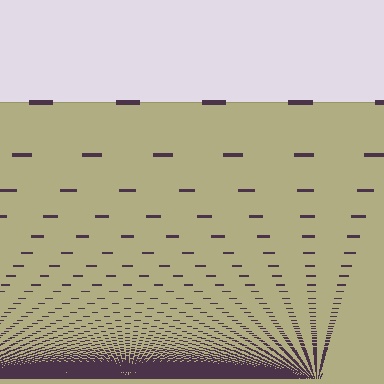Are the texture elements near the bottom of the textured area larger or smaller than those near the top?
Smaller. The gradient is inverted — elements near the bottom are smaller and denser.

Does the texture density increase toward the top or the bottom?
Density increases toward the bottom.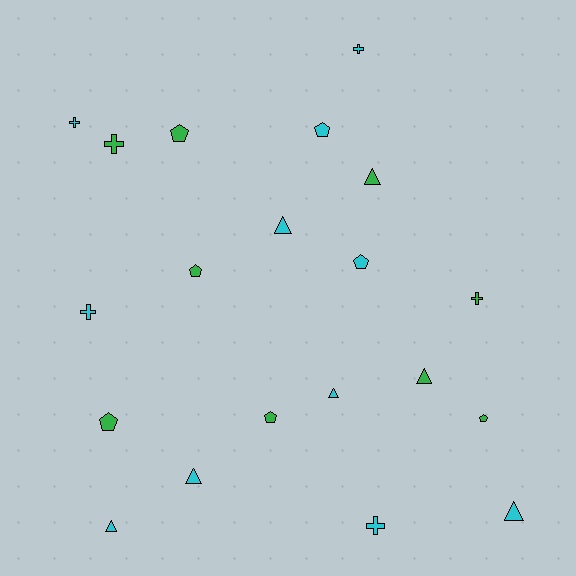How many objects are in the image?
There are 20 objects.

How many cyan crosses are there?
There are 4 cyan crosses.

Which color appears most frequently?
Cyan, with 11 objects.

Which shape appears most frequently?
Triangle, with 7 objects.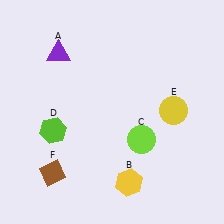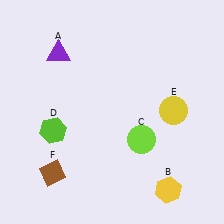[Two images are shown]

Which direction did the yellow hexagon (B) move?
The yellow hexagon (B) moved right.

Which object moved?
The yellow hexagon (B) moved right.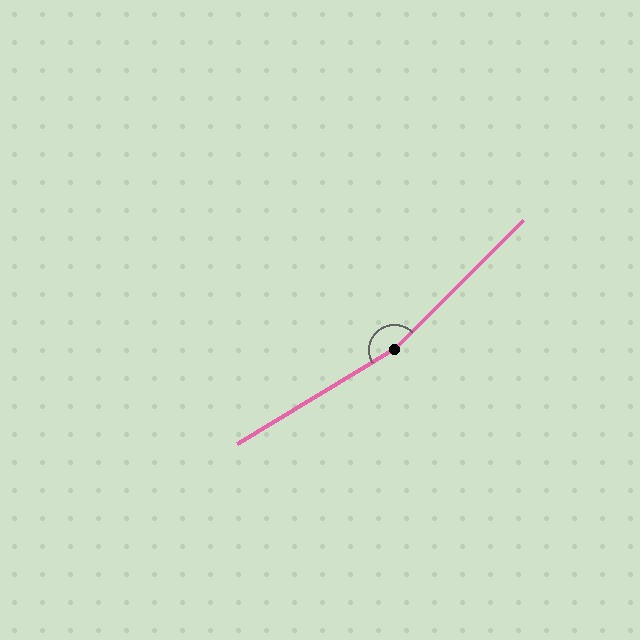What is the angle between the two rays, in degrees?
Approximately 166 degrees.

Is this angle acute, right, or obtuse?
It is obtuse.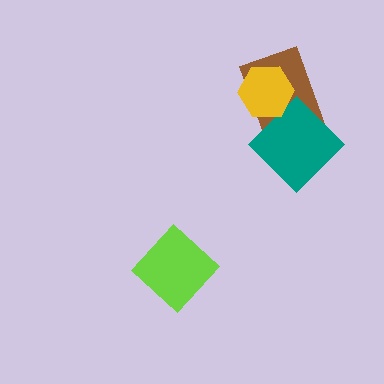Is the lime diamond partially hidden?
No, no other shape covers it.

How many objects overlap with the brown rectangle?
2 objects overlap with the brown rectangle.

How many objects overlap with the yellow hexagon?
2 objects overlap with the yellow hexagon.